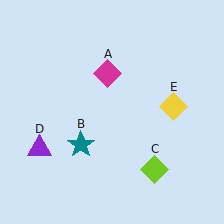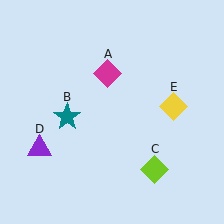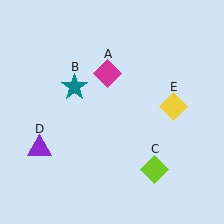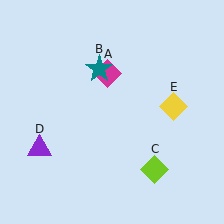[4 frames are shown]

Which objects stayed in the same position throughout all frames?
Magenta diamond (object A) and lime diamond (object C) and purple triangle (object D) and yellow diamond (object E) remained stationary.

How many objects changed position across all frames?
1 object changed position: teal star (object B).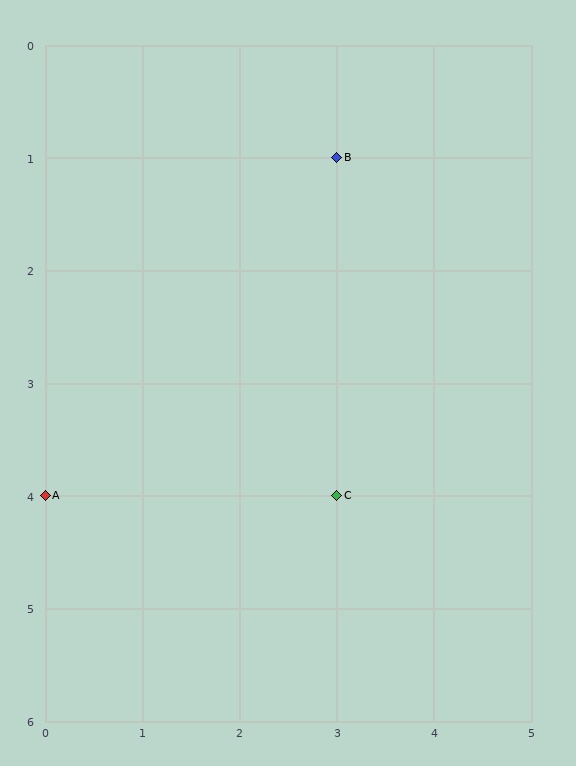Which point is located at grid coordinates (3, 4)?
Point C is at (3, 4).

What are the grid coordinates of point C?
Point C is at grid coordinates (3, 4).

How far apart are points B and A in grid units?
Points B and A are 3 columns and 3 rows apart (about 4.2 grid units diagonally).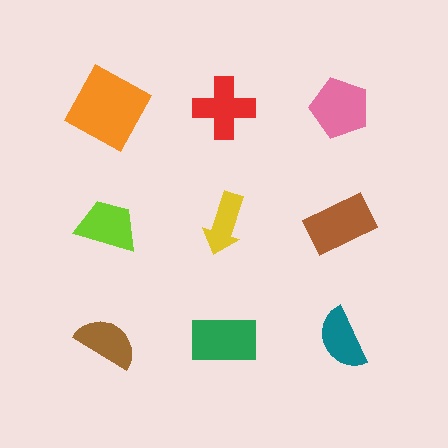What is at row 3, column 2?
A green rectangle.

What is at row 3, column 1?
A brown semicircle.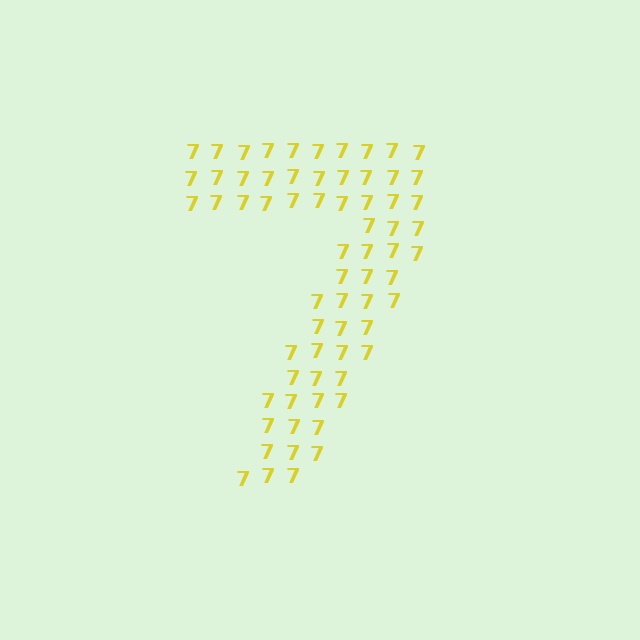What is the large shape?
The large shape is the digit 7.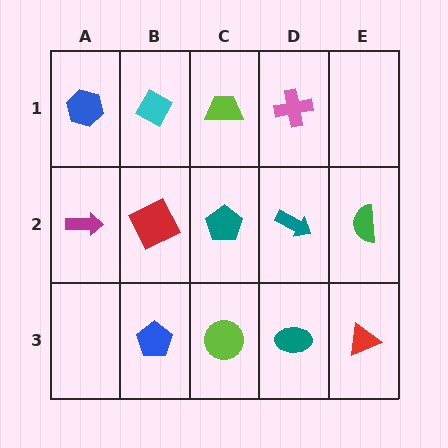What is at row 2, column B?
A red square.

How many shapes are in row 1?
4 shapes.